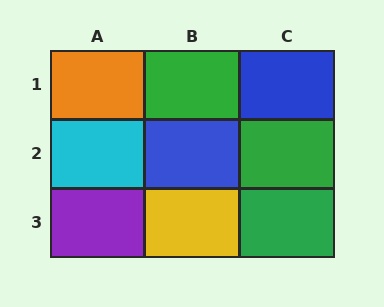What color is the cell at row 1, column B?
Green.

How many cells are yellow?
1 cell is yellow.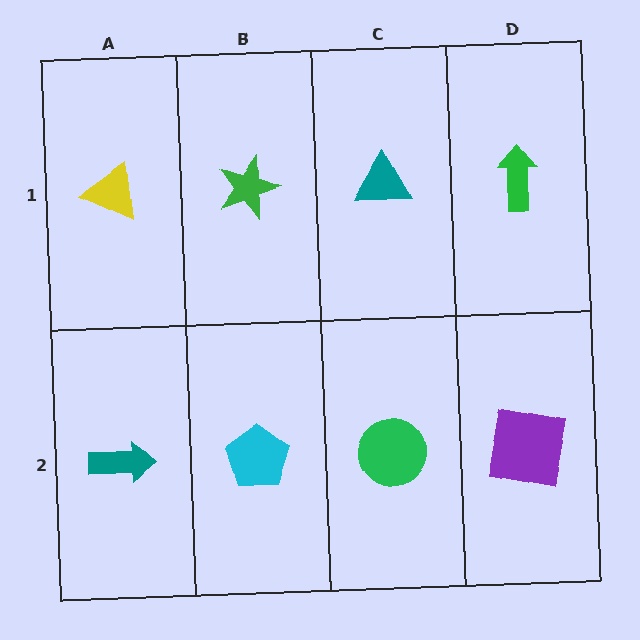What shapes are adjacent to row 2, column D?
A green arrow (row 1, column D), a green circle (row 2, column C).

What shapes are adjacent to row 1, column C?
A green circle (row 2, column C), a green star (row 1, column B), a green arrow (row 1, column D).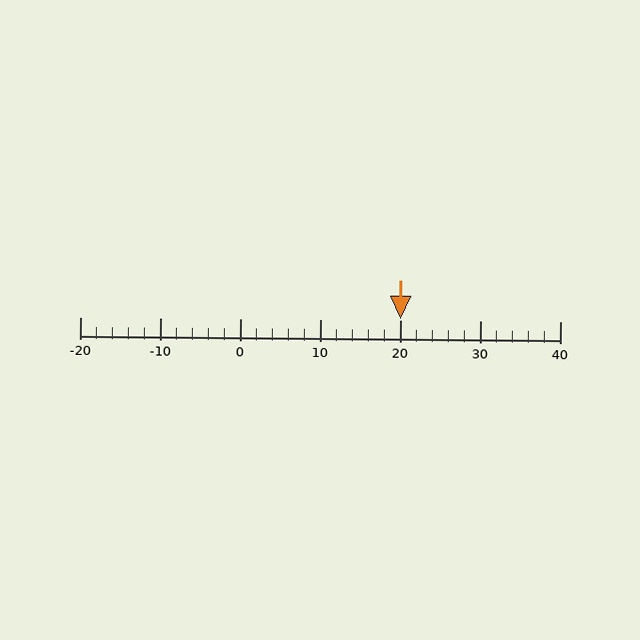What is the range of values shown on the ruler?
The ruler shows values from -20 to 40.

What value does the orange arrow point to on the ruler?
The orange arrow points to approximately 20.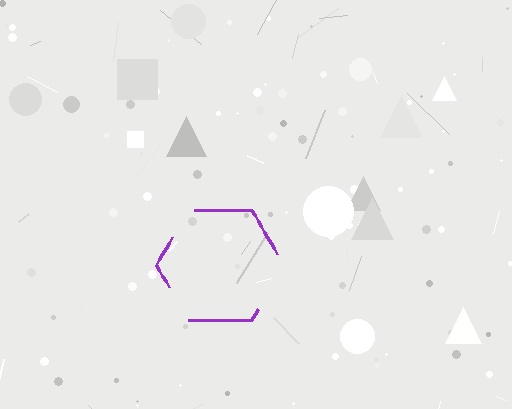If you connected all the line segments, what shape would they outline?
They would outline a hexagon.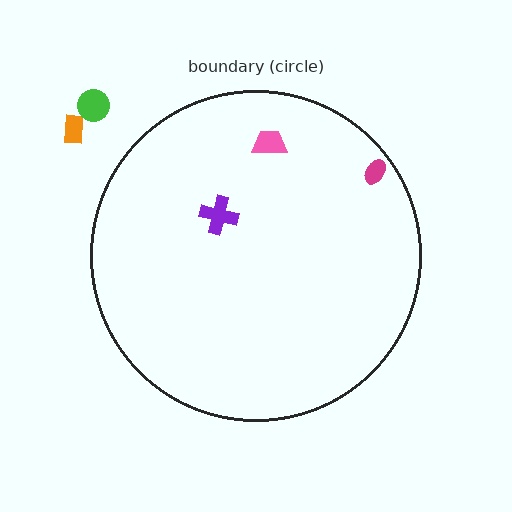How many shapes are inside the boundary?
3 inside, 2 outside.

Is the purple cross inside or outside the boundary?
Inside.